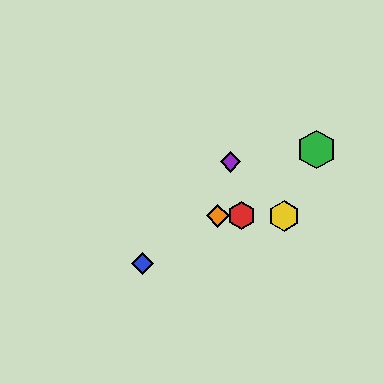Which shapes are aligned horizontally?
The red hexagon, the yellow hexagon, the orange diamond are aligned horizontally.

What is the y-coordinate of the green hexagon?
The green hexagon is at y≈150.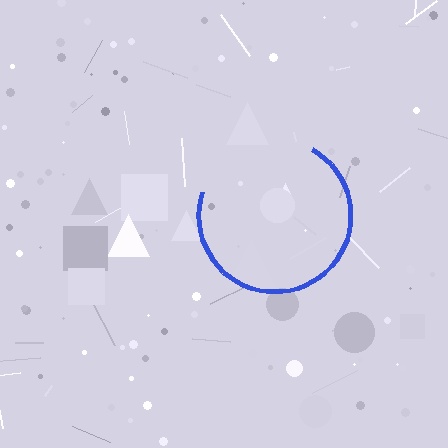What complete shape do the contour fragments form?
The contour fragments form a circle.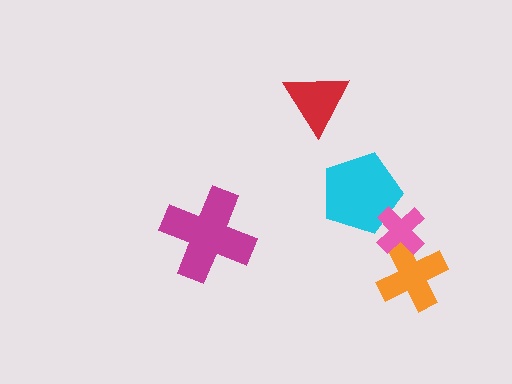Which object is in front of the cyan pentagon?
The pink cross is in front of the cyan pentagon.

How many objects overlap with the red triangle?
0 objects overlap with the red triangle.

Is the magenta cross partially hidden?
No, no other shape covers it.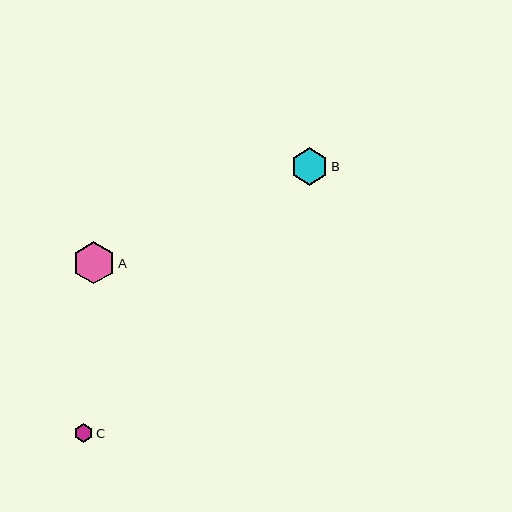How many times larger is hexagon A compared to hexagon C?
Hexagon A is approximately 2.2 times the size of hexagon C.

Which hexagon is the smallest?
Hexagon C is the smallest with a size of approximately 19 pixels.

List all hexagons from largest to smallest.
From largest to smallest: A, B, C.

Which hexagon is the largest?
Hexagon A is the largest with a size of approximately 42 pixels.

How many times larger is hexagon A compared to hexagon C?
Hexagon A is approximately 2.2 times the size of hexagon C.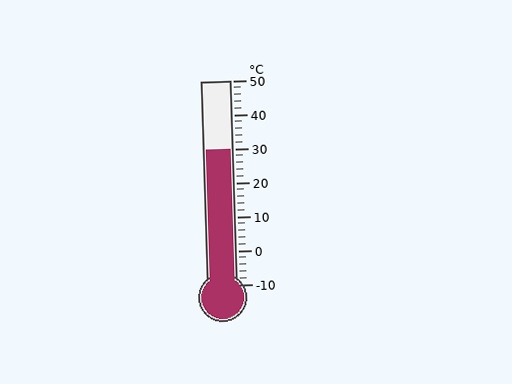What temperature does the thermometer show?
The thermometer shows approximately 30°C.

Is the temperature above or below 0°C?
The temperature is above 0°C.